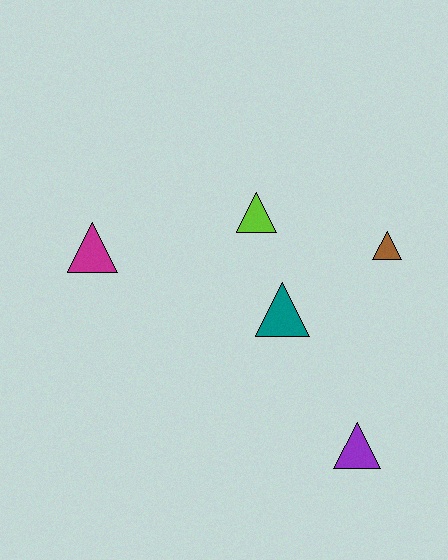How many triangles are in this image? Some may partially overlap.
There are 5 triangles.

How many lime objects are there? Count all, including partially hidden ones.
There is 1 lime object.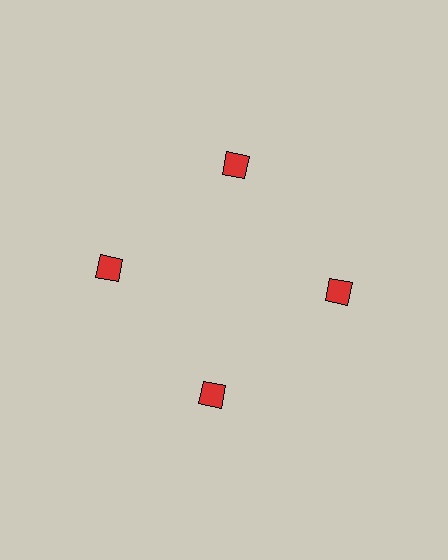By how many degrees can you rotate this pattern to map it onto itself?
The pattern maps onto itself every 90 degrees of rotation.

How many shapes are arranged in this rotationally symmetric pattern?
There are 4 shapes, arranged in 4 groups of 1.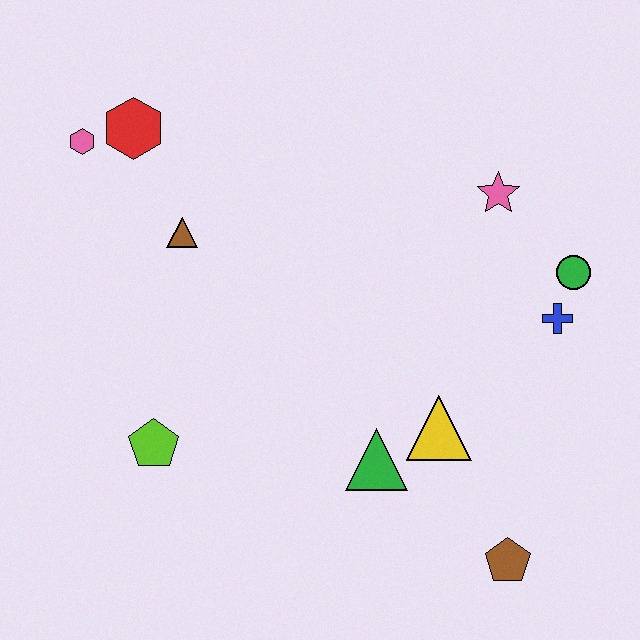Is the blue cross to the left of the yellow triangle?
No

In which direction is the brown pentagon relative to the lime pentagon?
The brown pentagon is to the right of the lime pentagon.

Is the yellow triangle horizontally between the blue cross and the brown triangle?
Yes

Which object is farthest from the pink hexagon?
The brown pentagon is farthest from the pink hexagon.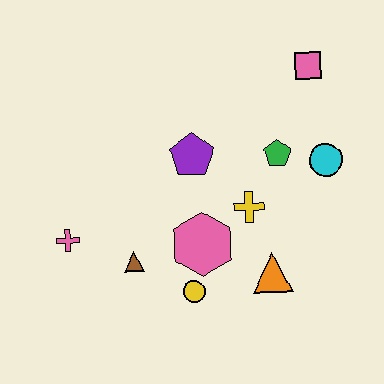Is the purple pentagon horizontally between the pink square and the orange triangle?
No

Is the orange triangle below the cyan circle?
Yes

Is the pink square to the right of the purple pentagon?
Yes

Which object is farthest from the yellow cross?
The pink cross is farthest from the yellow cross.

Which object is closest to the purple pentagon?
The yellow cross is closest to the purple pentagon.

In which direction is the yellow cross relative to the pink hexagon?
The yellow cross is to the right of the pink hexagon.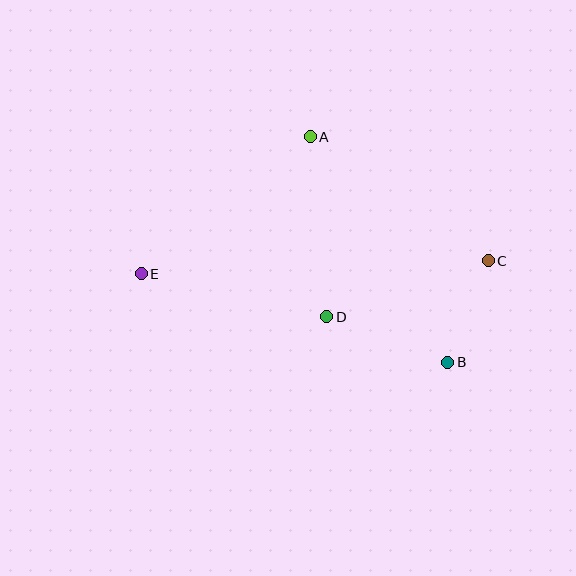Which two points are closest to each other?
Points B and C are closest to each other.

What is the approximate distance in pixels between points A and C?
The distance between A and C is approximately 217 pixels.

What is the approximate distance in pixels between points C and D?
The distance between C and D is approximately 171 pixels.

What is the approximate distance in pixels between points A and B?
The distance between A and B is approximately 264 pixels.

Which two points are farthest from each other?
Points C and E are farthest from each other.